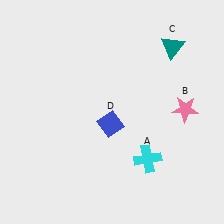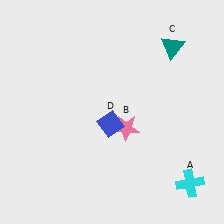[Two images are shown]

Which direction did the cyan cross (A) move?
The cyan cross (A) moved right.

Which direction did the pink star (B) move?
The pink star (B) moved left.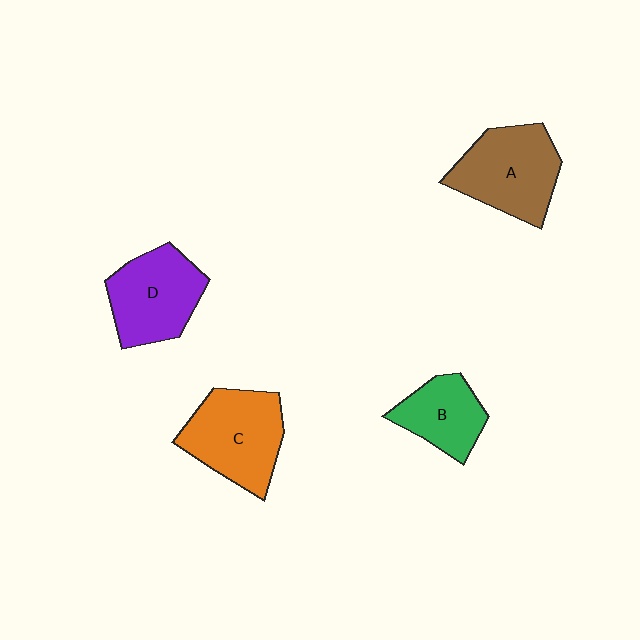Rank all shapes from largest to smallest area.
From largest to smallest: C (orange), A (brown), D (purple), B (green).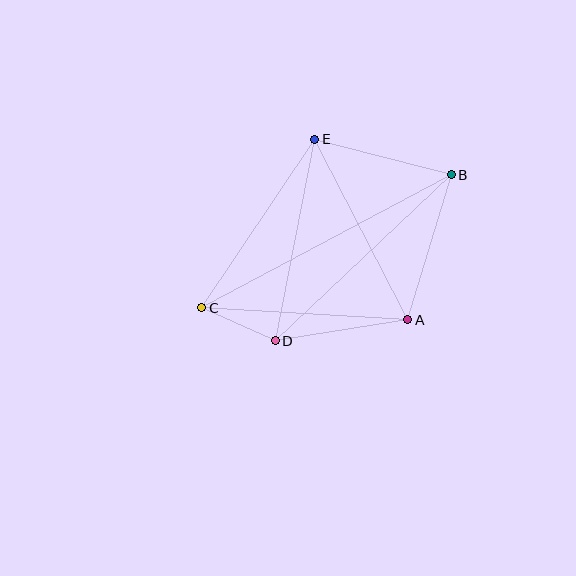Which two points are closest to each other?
Points C and D are closest to each other.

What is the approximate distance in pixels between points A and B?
The distance between A and B is approximately 151 pixels.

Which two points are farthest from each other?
Points B and C are farthest from each other.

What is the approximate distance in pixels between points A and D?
The distance between A and D is approximately 134 pixels.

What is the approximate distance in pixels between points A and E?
The distance between A and E is approximately 203 pixels.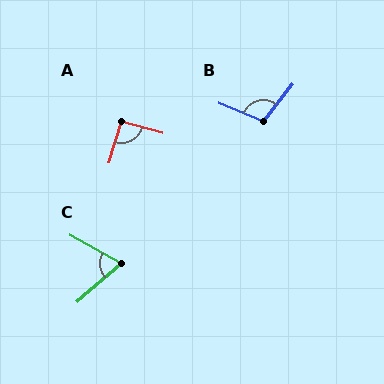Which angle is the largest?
B, at approximately 105 degrees.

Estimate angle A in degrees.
Approximately 91 degrees.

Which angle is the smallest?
C, at approximately 70 degrees.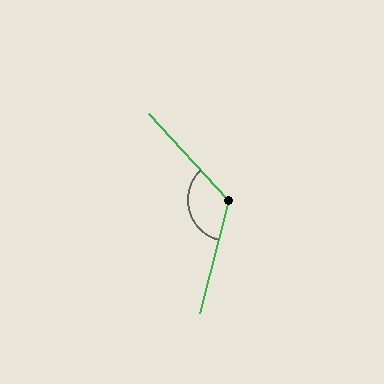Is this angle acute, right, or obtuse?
It is obtuse.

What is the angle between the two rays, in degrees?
Approximately 123 degrees.